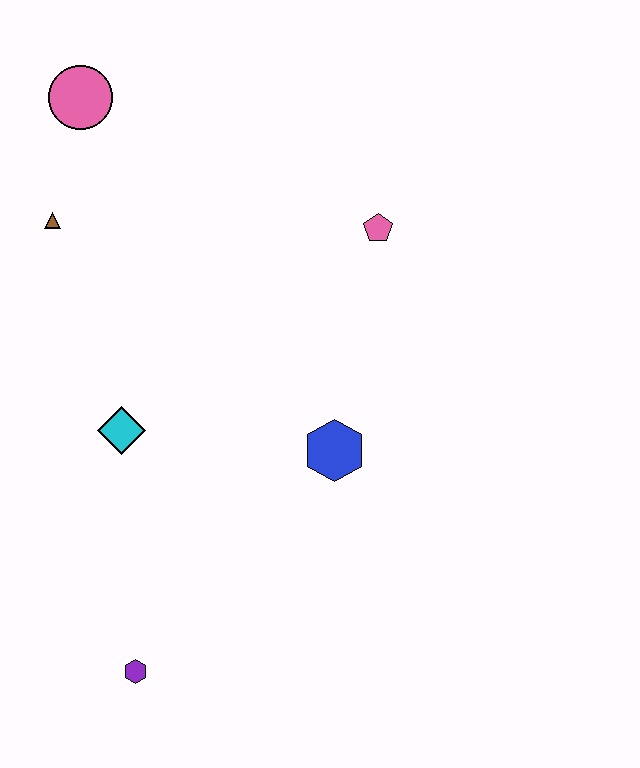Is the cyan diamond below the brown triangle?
Yes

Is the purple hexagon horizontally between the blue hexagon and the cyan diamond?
Yes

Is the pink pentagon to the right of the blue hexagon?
Yes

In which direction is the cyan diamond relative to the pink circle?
The cyan diamond is below the pink circle.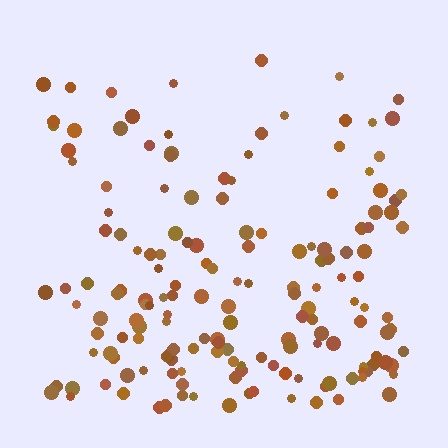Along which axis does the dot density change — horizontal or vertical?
Vertical.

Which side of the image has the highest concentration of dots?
The bottom.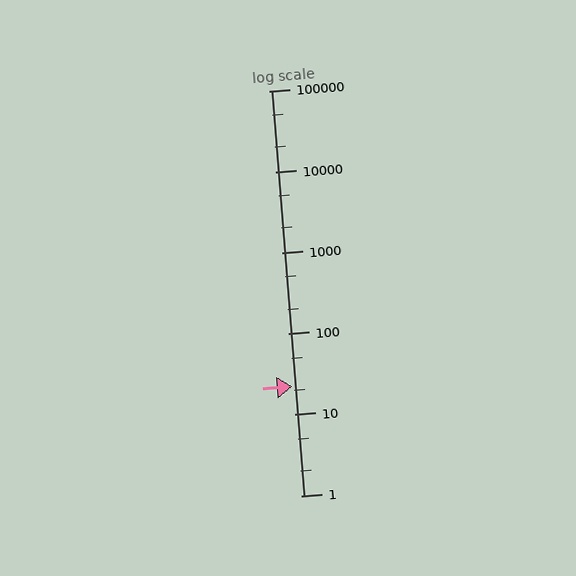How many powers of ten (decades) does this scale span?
The scale spans 5 decades, from 1 to 100000.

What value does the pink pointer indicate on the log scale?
The pointer indicates approximately 22.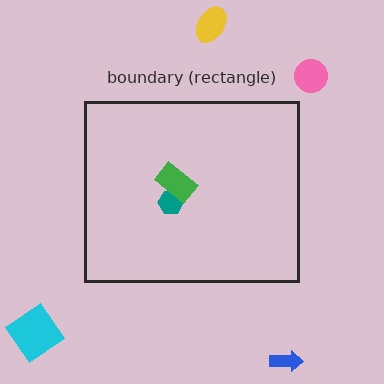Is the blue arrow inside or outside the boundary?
Outside.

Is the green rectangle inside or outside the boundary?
Inside.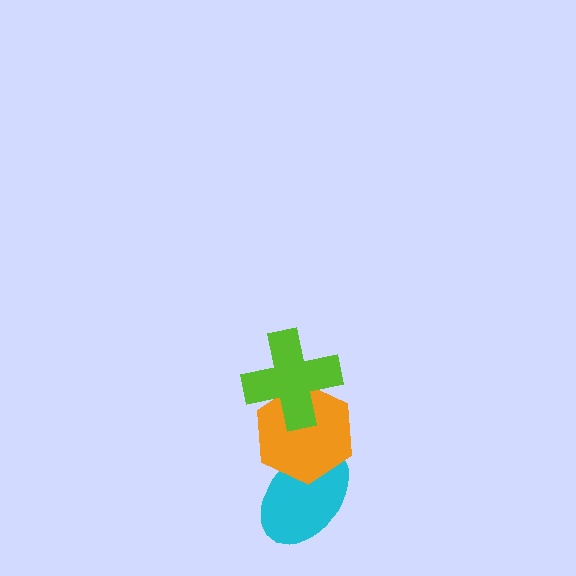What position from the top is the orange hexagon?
The orange hexagon is 2nd from the top.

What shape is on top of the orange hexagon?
The lime cross is on top of the orange hexagon.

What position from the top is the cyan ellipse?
The cyan ellipse is 3rd from the top.